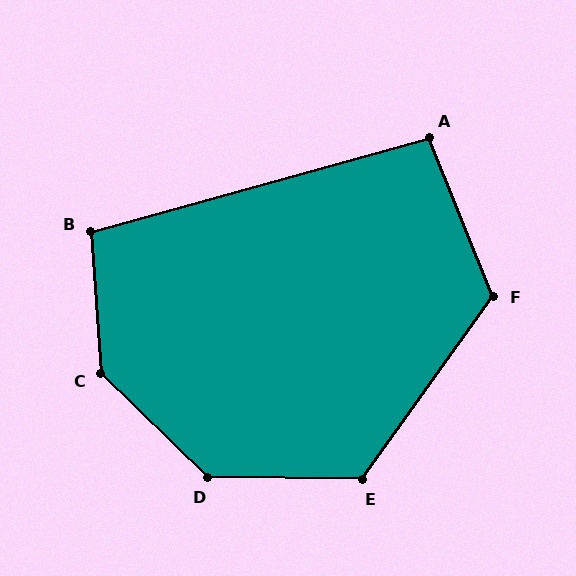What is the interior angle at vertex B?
Approximately 101 degrees (obtuse).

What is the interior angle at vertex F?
Approximately 122 degrees (obtuse).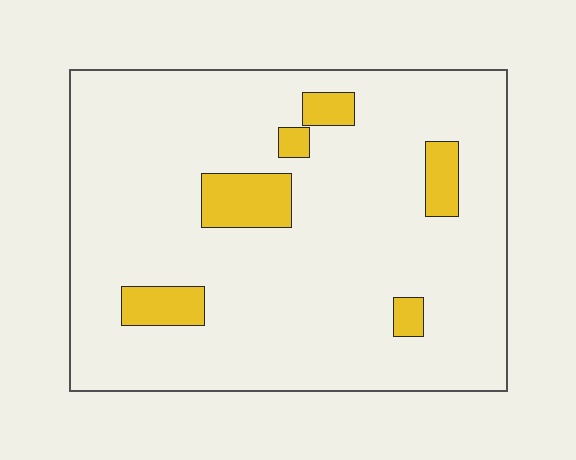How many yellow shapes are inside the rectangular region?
6.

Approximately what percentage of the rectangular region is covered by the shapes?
Approximately 10%.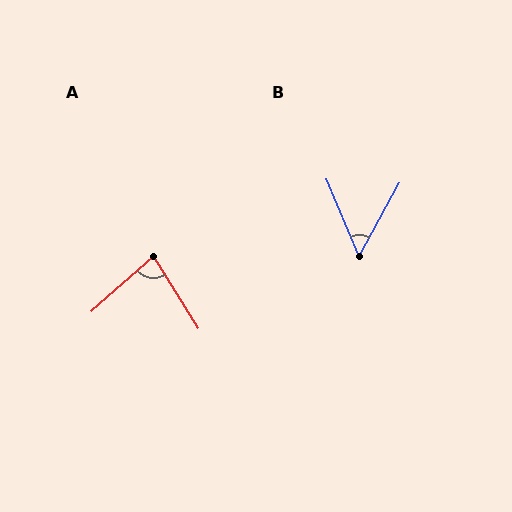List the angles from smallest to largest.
B (52°), A (80°).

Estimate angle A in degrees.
Approximately 80 degrees.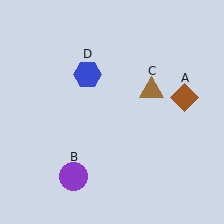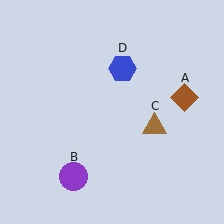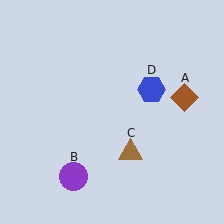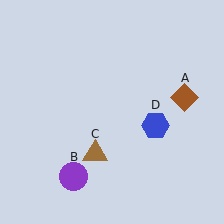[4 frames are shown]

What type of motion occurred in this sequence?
The brown triangle (object C), blue hexagon (object D) rotated clockwise around the center of the scene.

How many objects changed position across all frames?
2 objects changed position: brown triangle (object C), blue hexagon (object D).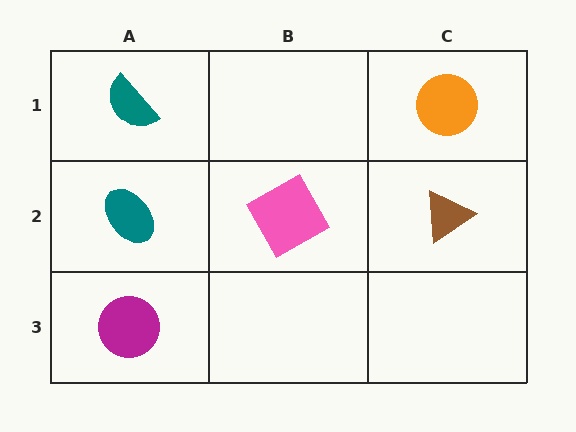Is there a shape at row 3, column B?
No, that cell is empty.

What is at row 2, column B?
A pink square.